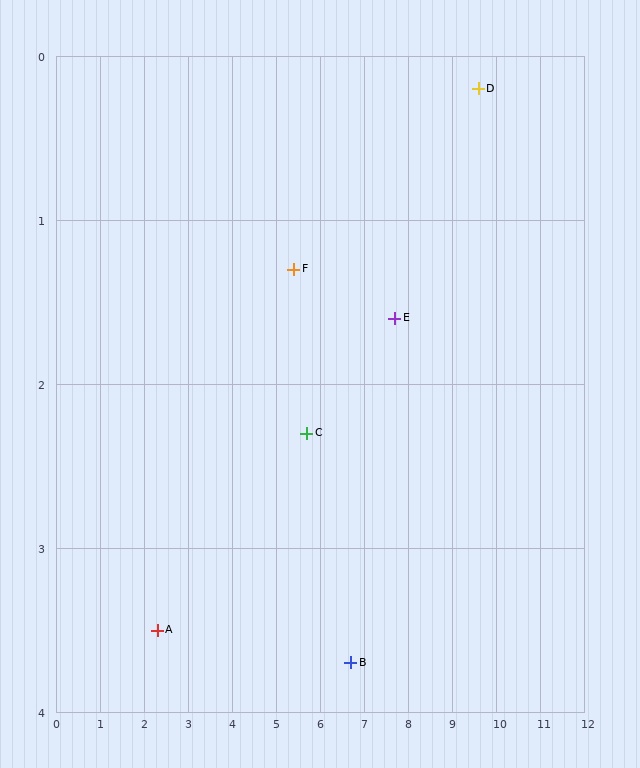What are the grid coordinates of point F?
Point F is at approximately (5.4, 1.3).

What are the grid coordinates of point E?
Point E is at approximately (7.7, 1.6).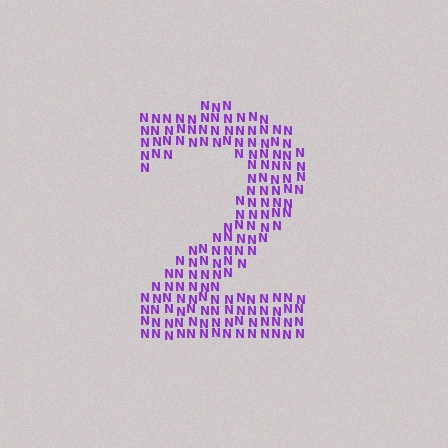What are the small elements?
The small elements are letter N's.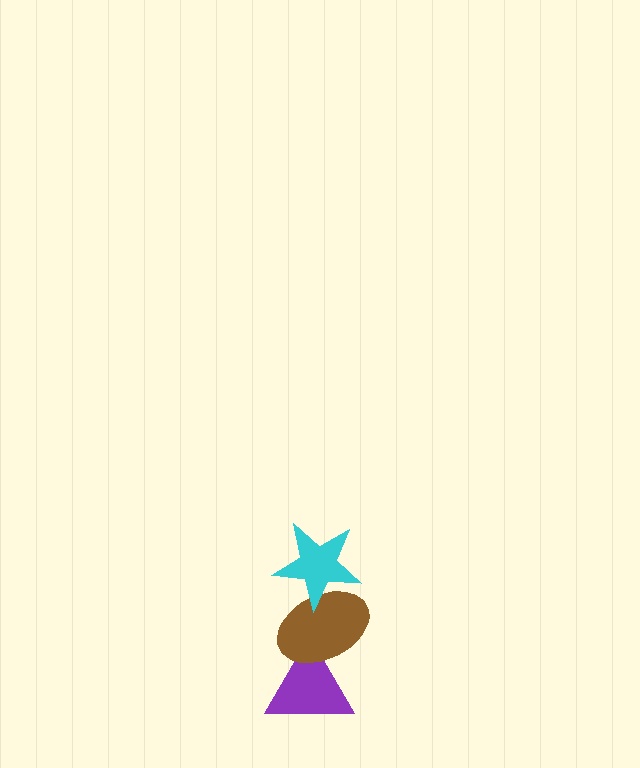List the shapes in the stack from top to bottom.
From top to bottom: the cyan star, the brown ellipse, the purple triangle.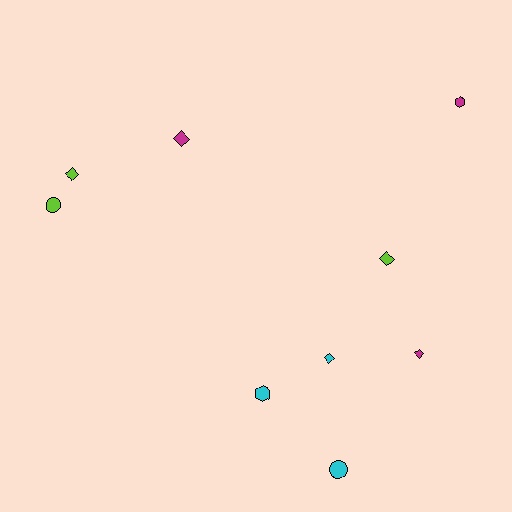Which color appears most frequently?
Cyan, with 3 objects.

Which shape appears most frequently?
Diamond, with 5 objects.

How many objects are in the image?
There are 9 objects.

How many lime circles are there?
There is 1 lime circle.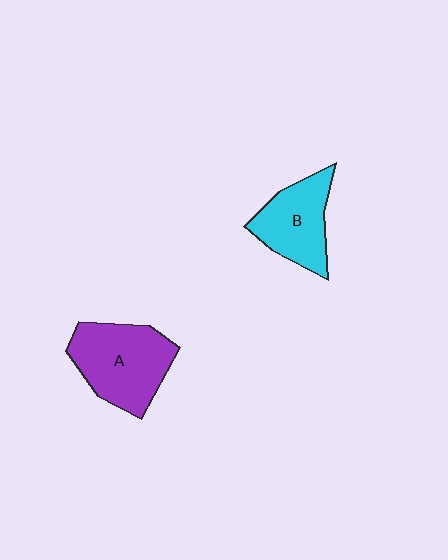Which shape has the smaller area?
Shape B (cyan).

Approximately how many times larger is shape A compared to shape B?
Approximately 1.3 times.